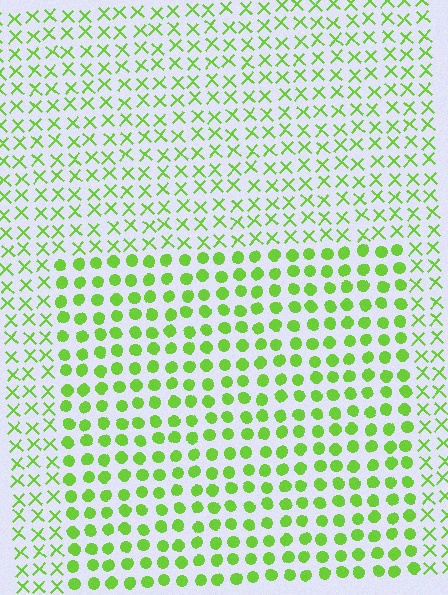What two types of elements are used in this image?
The image uses circles inside the rectangle region and X marks outside it.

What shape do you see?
I see a rectangle.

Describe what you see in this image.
The image is filled with small lime elements arranged in a uniform grid. A rectangle-shaped region contains circles, while the surrounding area contains X marks. The boundary is defined purely by the change in element shape.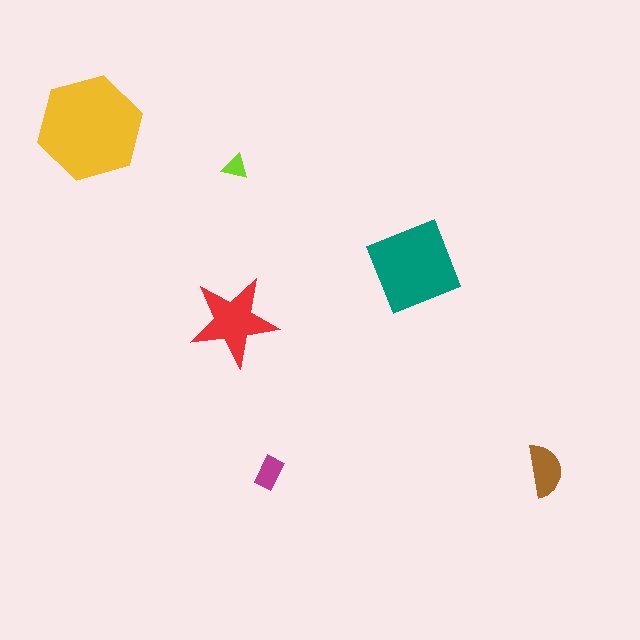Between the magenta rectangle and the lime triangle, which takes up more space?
The magenta rectangle.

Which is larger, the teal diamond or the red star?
The teal diamond.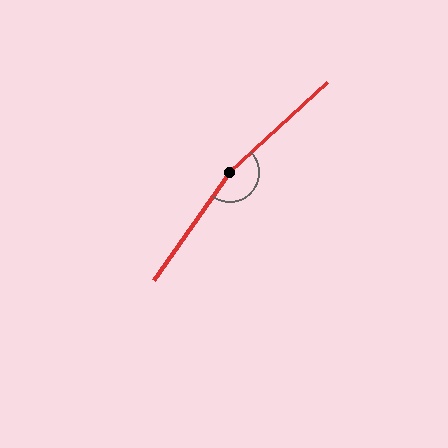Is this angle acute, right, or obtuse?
It is obtuse.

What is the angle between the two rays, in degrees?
Approximately 168 degrees.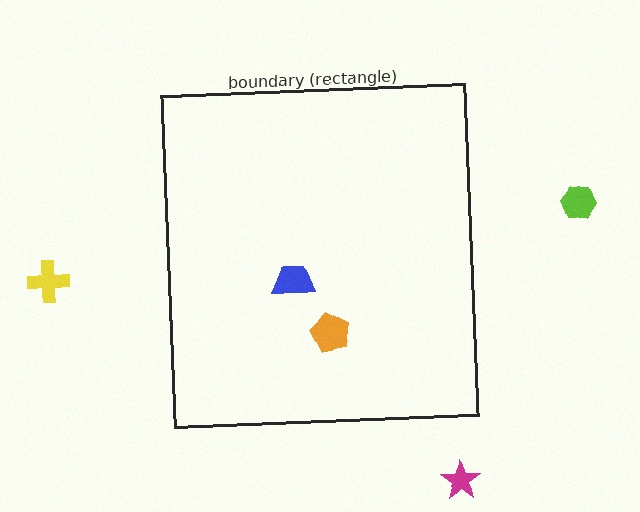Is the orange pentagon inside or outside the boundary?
Inside.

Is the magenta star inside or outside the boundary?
Outside.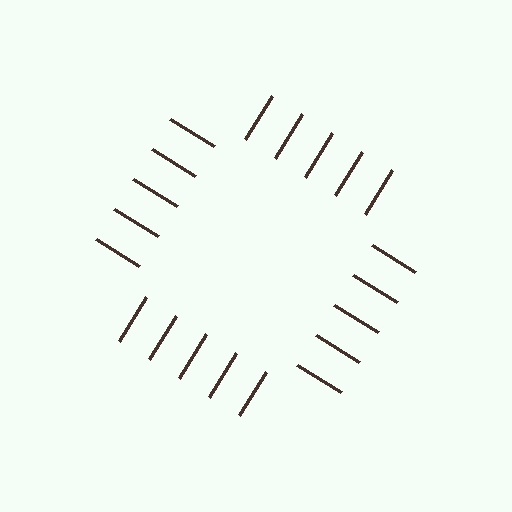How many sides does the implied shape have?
4 sides — the line-ends trace a square.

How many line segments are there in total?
20 — 5 along each of the 4 edges.